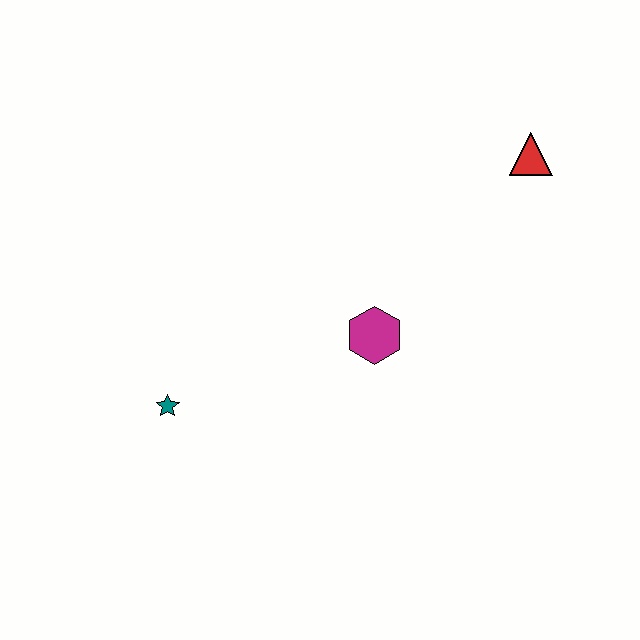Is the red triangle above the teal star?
Yes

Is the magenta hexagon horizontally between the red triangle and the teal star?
Yes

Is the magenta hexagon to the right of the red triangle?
No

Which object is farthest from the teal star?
The red triangle is farthest from the teal star.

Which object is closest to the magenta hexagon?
The teal star is closest to the magenta hexagon.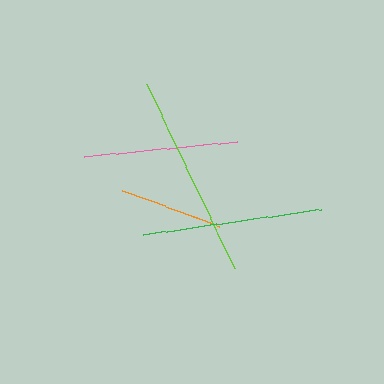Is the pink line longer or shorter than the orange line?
The pink line is longer than the orange line.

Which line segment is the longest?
The lime line is the longest at approximately 204 pixels.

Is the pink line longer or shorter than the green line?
The green line is longer than the pink line.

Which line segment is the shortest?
The orange line is the shortest at approximately 104 pixels.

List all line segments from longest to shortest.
From longest to shortest: lime, green, pink, orange.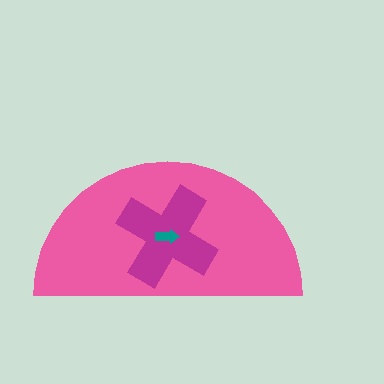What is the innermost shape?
The teal arrow.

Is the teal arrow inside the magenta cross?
Yes.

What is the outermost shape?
The pink semicircle.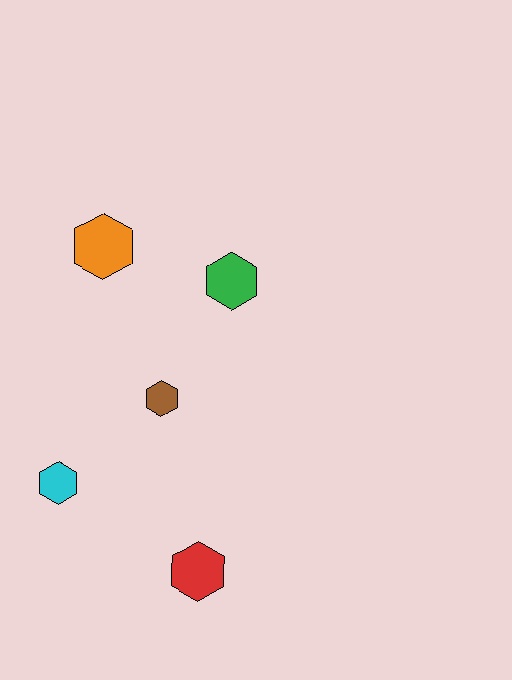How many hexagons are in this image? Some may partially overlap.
There are 5 hexagons.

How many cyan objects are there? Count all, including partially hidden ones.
There is 1 cyan object.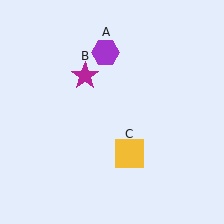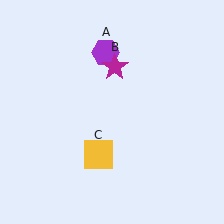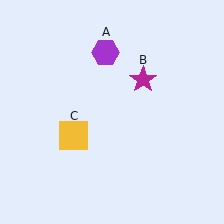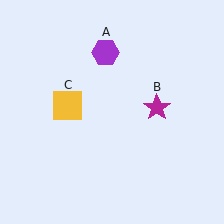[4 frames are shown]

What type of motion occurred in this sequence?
The magenta star (object B), yellow square (object C) rotated clockwise around the center of the scene.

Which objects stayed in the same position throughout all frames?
Purple hexagon (object A) remained stationary.